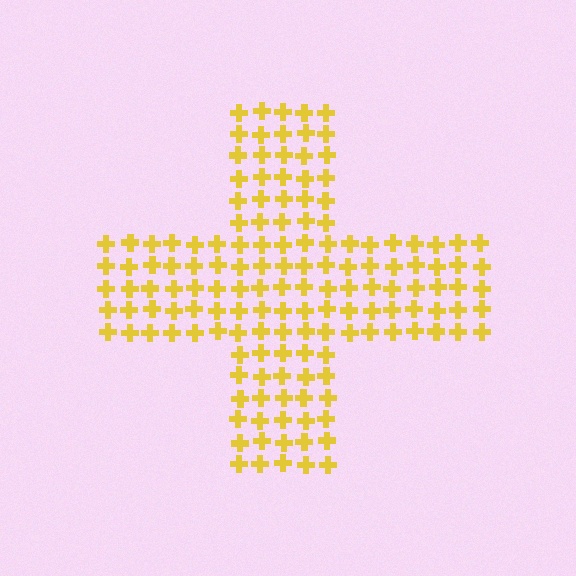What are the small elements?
The small elements are crosses.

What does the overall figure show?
The overall figure shows a cross.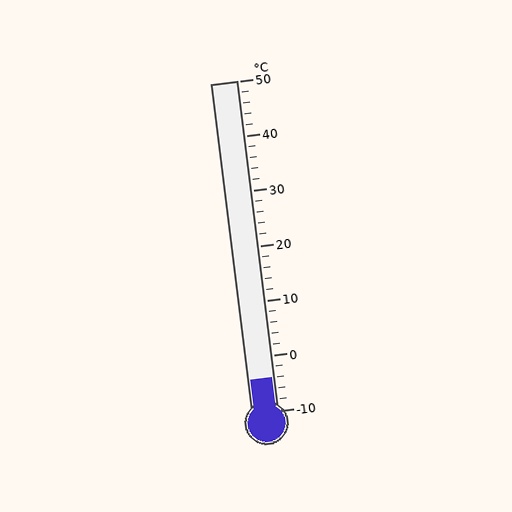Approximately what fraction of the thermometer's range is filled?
The thermometer is filled to approximately 10% of its range.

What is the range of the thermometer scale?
The thermometer scale ranges from -10°C to 50°C.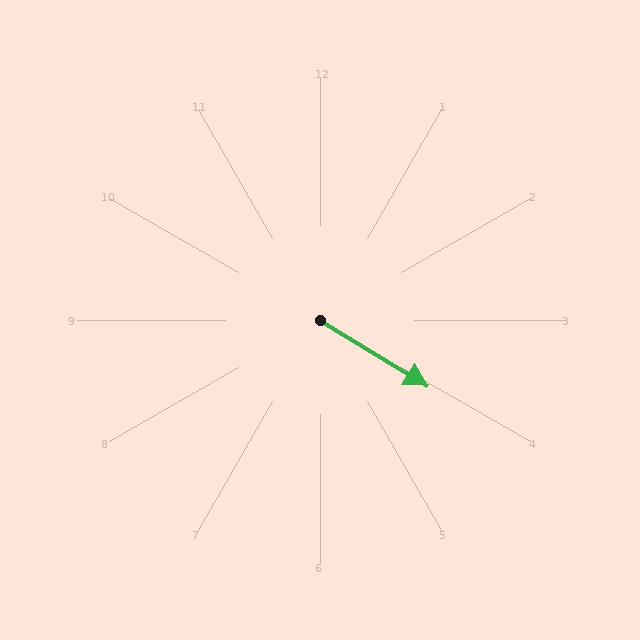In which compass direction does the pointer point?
Southeast.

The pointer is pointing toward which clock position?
Roughly 4 o'clock.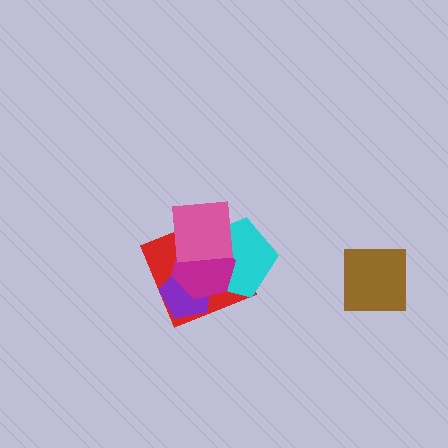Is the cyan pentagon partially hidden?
Yes, it is partially covered by another shape.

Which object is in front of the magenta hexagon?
The pink square is in front of the magenta hexagon.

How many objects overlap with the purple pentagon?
3 objects overlap with the purple pentagon.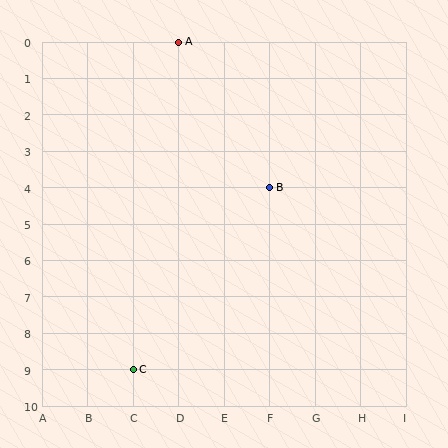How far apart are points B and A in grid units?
Points B and A are 2 columns and 4 rows apart (about 4.5 grid units diagonally).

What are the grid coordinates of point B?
Point B is at grid coordinates (F, 4).